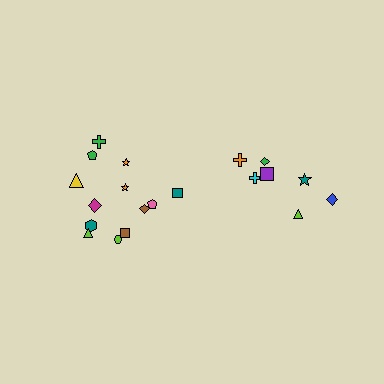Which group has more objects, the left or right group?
The left group.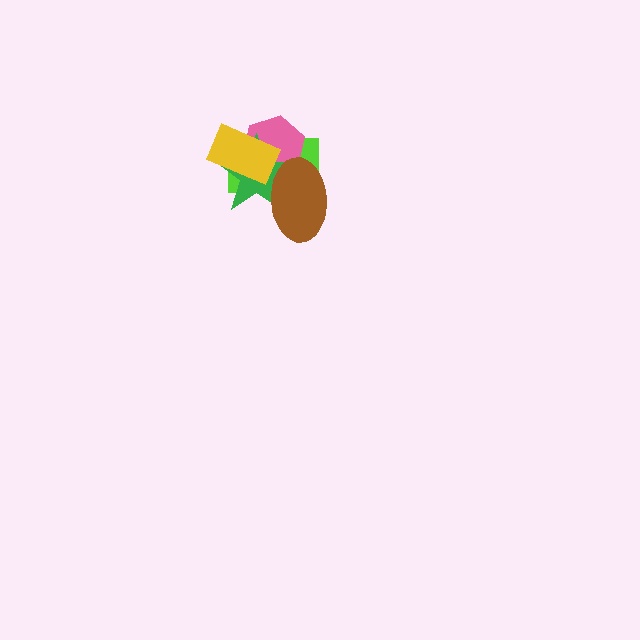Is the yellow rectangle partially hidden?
No, no other shape covers it.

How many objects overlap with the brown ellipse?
3 objects overlap with the brown ellipse.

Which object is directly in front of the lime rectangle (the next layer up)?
The pink hexagon is directly in front of the lime rectangle.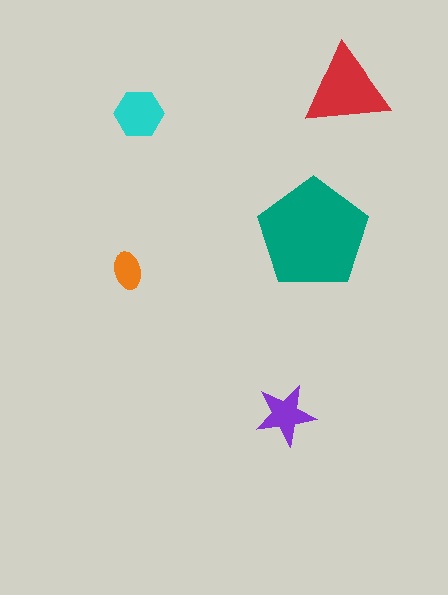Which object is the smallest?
The orange ellipse.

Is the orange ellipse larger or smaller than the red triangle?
Smaller.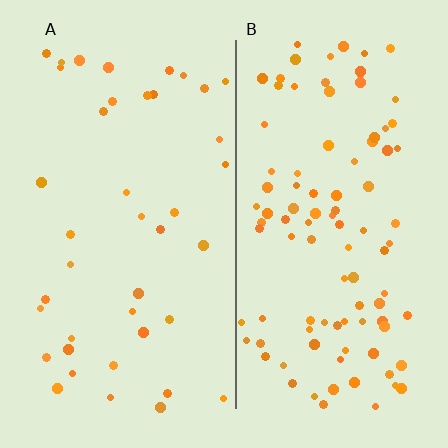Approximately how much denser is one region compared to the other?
Approximately 2.5× — region B over region A.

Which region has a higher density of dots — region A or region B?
B (the right).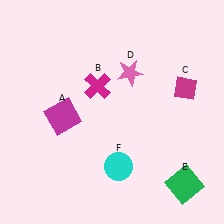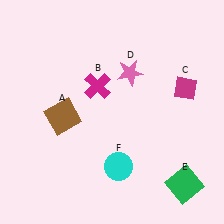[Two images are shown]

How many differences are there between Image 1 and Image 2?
There is 1 difference between the two images.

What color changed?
The square (A) changed from magenta in Image 1 to brown in Image 2.